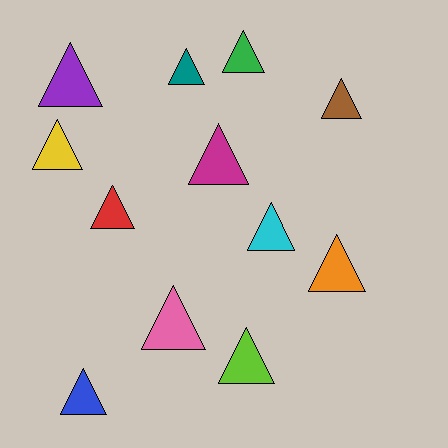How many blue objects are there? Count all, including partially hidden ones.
There is 1 blue object.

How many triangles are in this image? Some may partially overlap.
There are 12 triangles.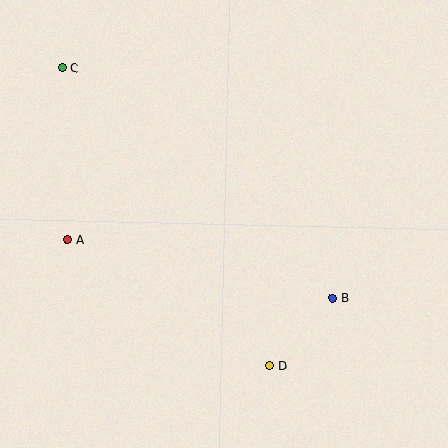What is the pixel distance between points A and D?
The distance between A and D is 238 pixels.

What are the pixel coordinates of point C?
Point C is at (62, 68).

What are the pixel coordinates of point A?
Point A is at (67, 240).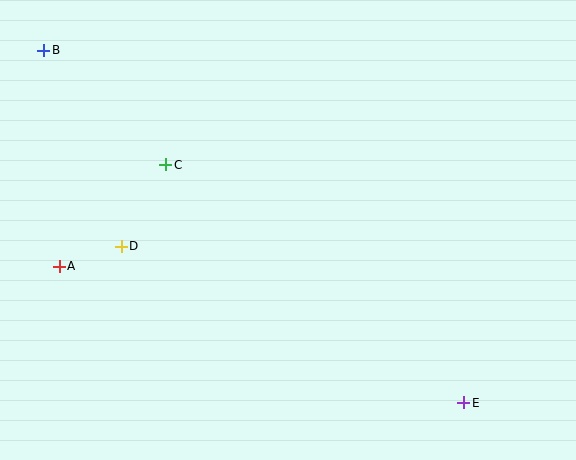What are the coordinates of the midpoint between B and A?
The midpoint between B and A is at (51, 158).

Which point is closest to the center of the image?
Point C at (166, 165) is closest to the center.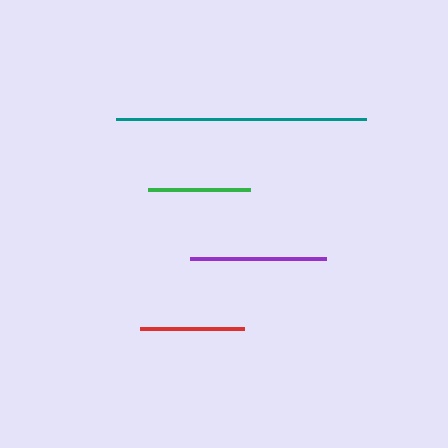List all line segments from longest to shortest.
From longest to shortest: teal, purple, red, green.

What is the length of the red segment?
The red segment is approximately 104 pixels long.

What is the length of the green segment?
The green segment is approximately 103 pixels long.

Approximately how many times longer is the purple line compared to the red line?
The purple line is approximately 1.3 times the length of the red line.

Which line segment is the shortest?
The green line is the shortest at approximately 103 pixels.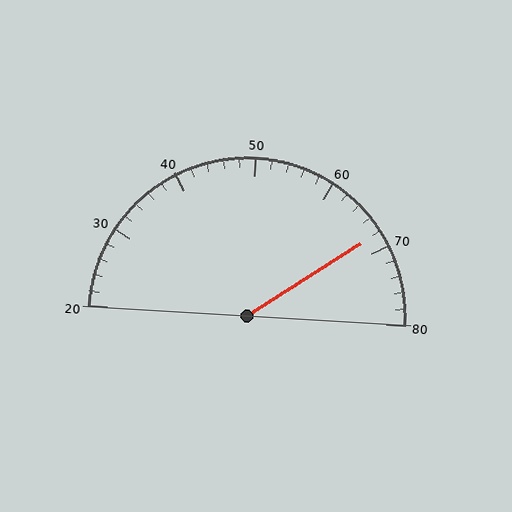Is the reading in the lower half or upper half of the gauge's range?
The reading is in the upper half of the range (20 to 80).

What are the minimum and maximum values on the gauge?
The gauge ranges from 20 to 80.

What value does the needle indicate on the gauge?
The needle indicates approximately 68.